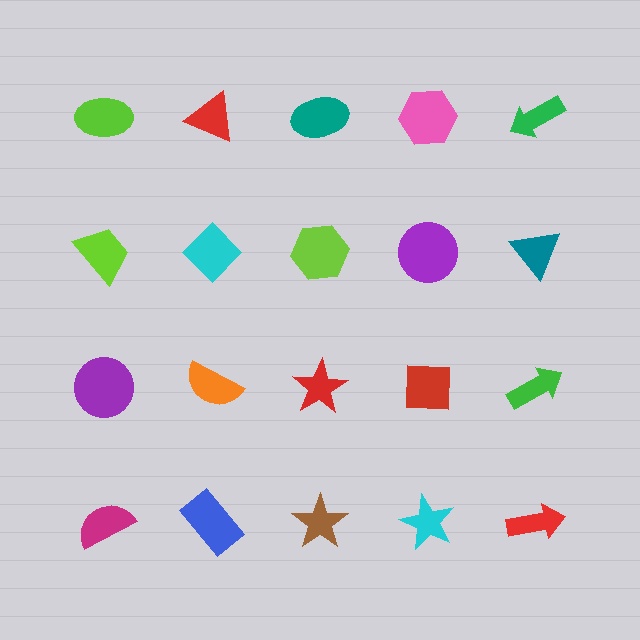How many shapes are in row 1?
5 shapes.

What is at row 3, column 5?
A green arrow.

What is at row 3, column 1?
A purple circle.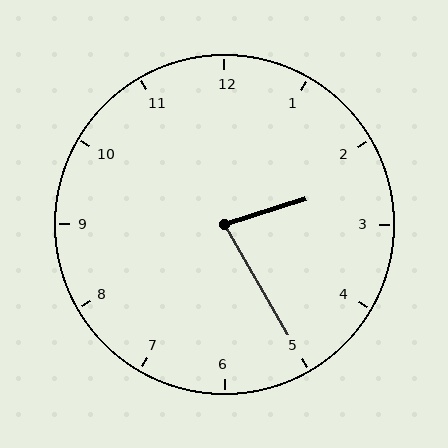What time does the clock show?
2:25.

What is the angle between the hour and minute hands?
Approximately 78 degrees.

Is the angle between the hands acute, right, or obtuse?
It is acute.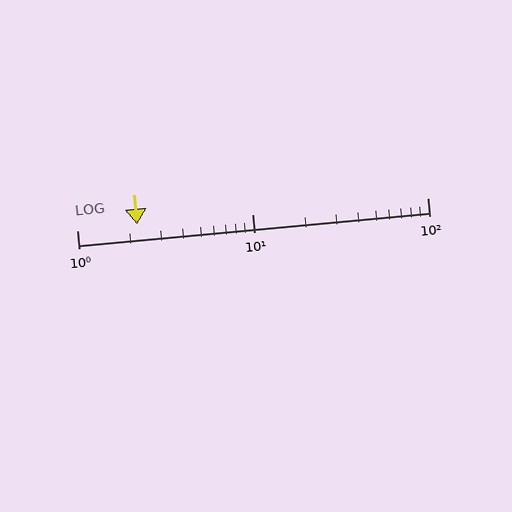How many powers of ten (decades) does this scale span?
The scale spans 2 decades, from 1 to 100.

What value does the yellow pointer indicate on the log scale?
The pointer indicates approximately 2.2.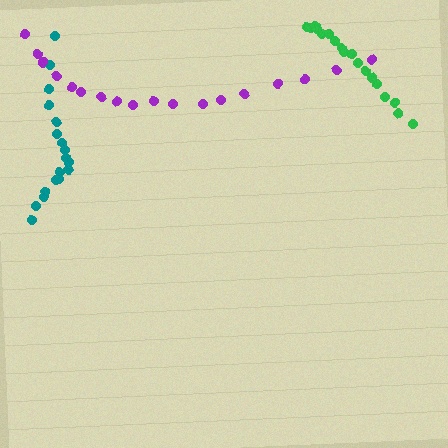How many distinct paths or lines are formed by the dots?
There are 3 distinct paths.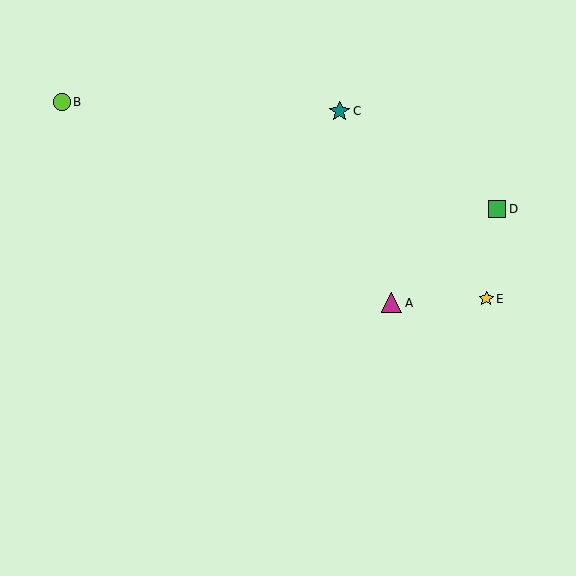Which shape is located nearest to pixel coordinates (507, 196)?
The green square (labeled D) at (497, 209) is nearest to that location.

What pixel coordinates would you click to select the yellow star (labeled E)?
Click at (486, 299) to select the yellow star E.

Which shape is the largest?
The teal star (labeled C) is the largest.